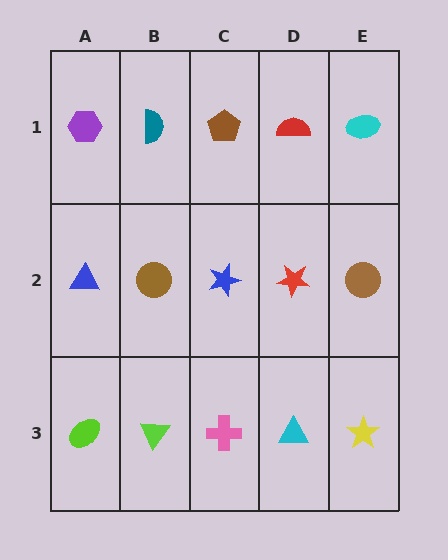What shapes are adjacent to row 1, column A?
A blue triangle (row 2, column A), a teal semicircle (row 1, column B).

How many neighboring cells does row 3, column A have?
2.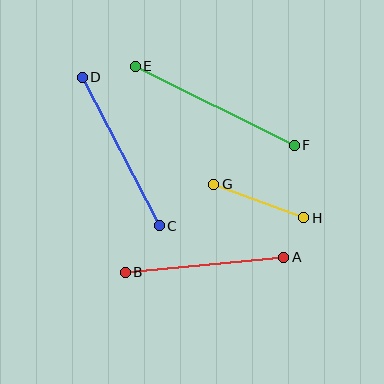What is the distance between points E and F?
The distance is approximately 178 pixels.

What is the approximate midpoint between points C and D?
The midpoint is at approximately (121, 151) pixels.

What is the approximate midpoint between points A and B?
The midpoint is at approximately (204, 265) pixels.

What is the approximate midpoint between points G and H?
The midpoint is at approximately (259, 201) pixels.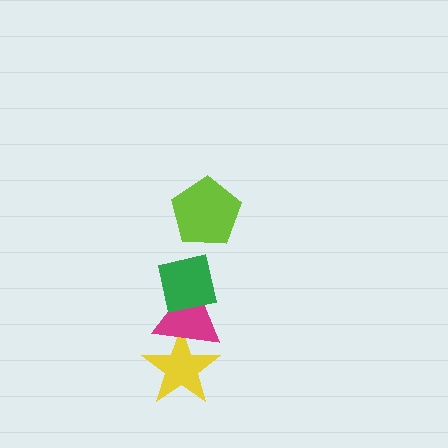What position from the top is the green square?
The green square is 2nd from the top.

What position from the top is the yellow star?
The yellow star is 4th from the top.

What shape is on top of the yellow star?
The magenta triangle is on top of the yellow star.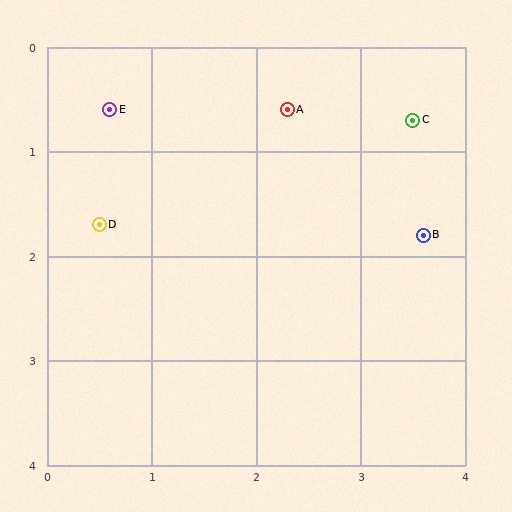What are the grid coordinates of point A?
Point A is at approximately (2.3, 0.6).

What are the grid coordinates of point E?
Point E is at approximately (0.6, 0.6).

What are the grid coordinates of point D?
Point D is at approximately (0.5, 1.7).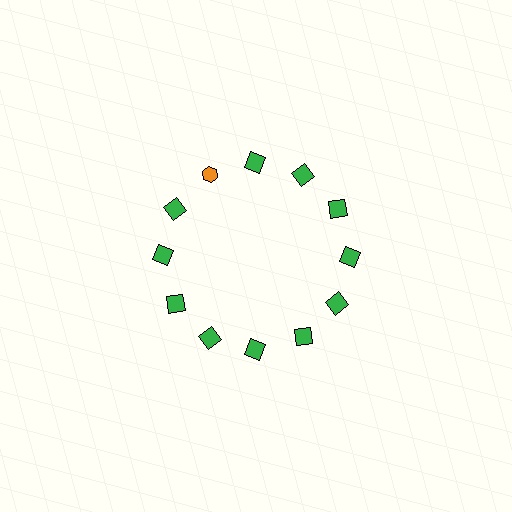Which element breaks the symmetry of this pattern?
The orange hexagon at roughly the 11 o'clock position breaks the symmetry. All other shapes are green squares.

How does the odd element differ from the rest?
It differs in both color (orange instead of green) and shape (hexagon instead of square).